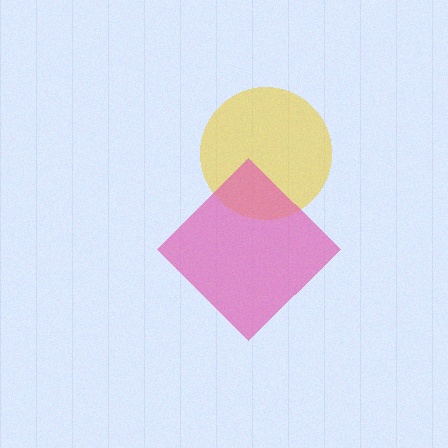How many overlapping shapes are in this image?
There are 2 overlapping shapes in the image.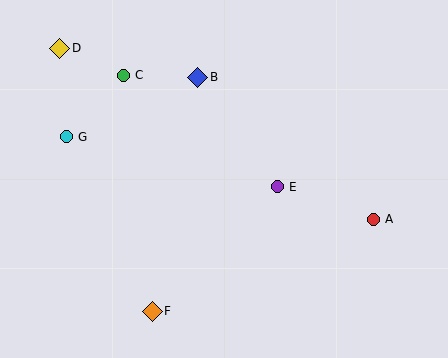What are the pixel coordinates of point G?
Point G is at (66, 137).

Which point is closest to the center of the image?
Point E at (277, 187) is closest to the center.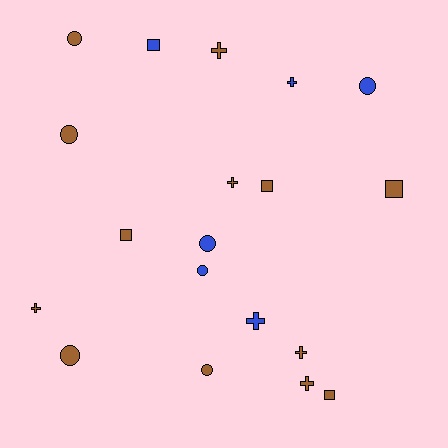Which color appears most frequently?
Brown, with 13 objects.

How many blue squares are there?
There is 1 blue square.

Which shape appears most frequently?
Circle, with 7 objects.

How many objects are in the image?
There are 19 objects.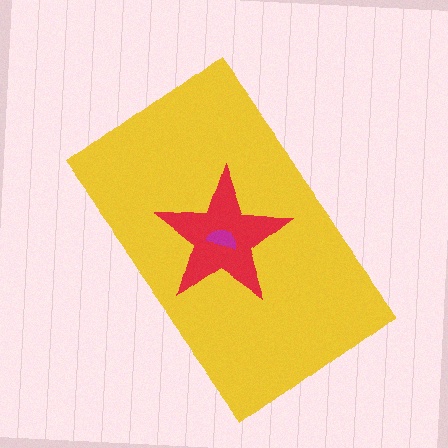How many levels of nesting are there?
3.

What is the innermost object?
The magenta semicircle.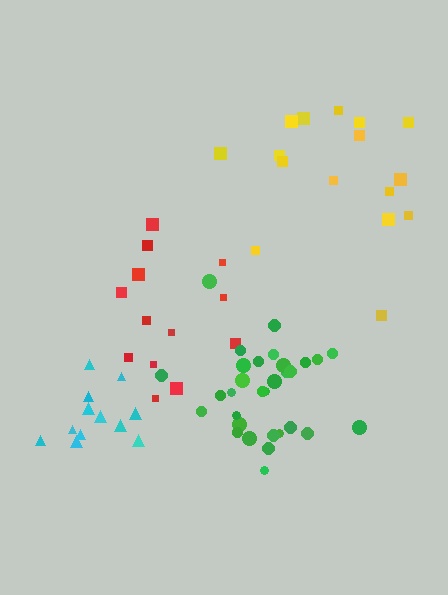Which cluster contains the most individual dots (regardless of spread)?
Green (31).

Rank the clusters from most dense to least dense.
cyan, green, red, yellow.